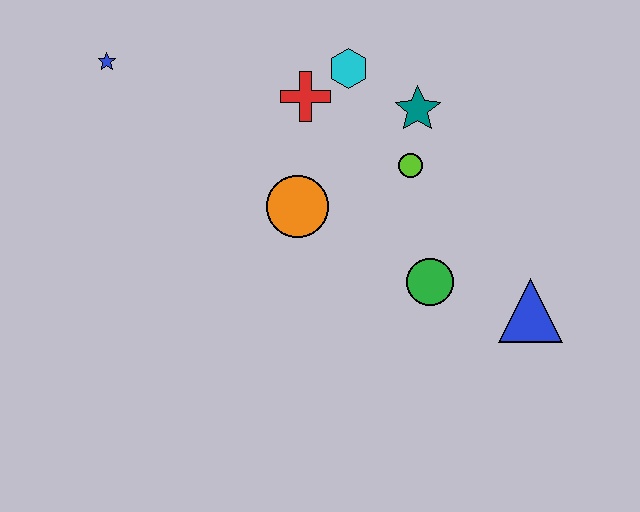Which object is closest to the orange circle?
The red cross is closest to the orange circle.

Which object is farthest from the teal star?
The blue star is farthest from the teal star.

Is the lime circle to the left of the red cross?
No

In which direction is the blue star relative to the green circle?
The blue star is to the left of the green circle.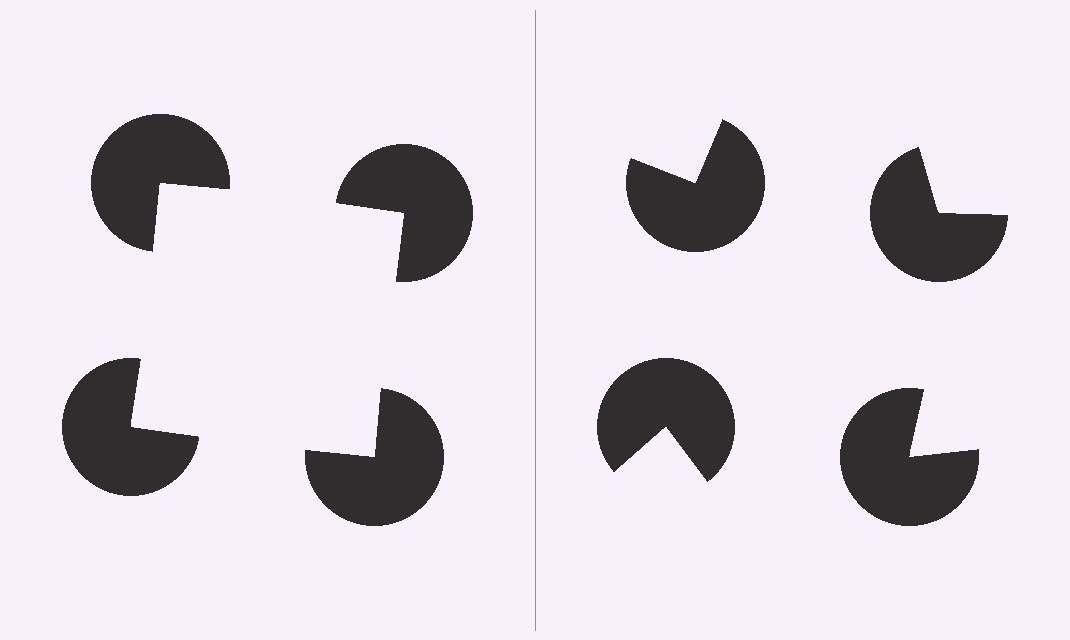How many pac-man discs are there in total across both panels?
8 — 4 on each side.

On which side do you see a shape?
An illusory square appears on the left side. On the right side the wedge cuts are rotated, so no coherent shape forms.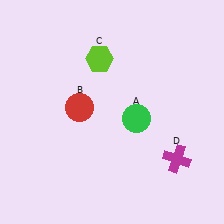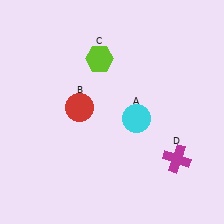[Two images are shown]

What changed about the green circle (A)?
In Image 1, A is green. In Image 2, it changed to cyan.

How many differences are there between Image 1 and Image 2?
There is 1 difference between the two images.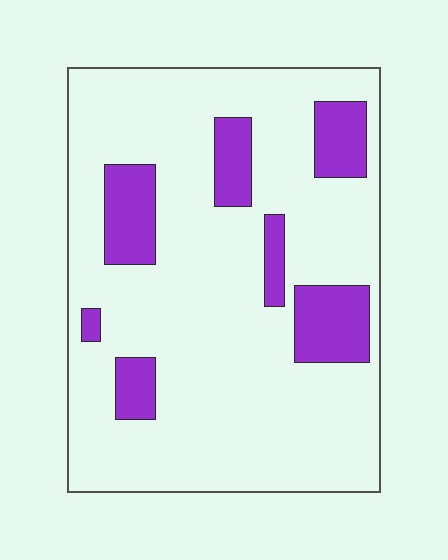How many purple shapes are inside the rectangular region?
7.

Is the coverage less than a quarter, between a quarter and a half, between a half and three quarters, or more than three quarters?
Less than a quarter.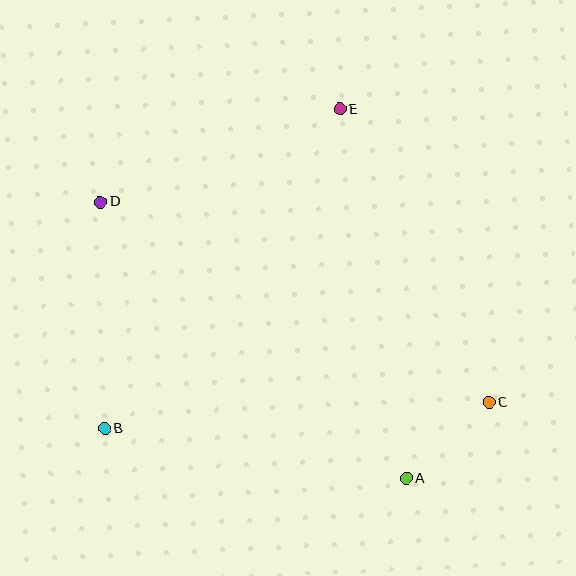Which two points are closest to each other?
Points A and C are closest to each other.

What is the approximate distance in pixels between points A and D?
The distance between A and D is approximately 412 pixels.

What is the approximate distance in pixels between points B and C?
The distance between B and C is approximately 385 pixels.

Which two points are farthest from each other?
Points C and D are farthest from each other.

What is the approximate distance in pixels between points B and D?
The distance between B and D is approximately 226 pixels.